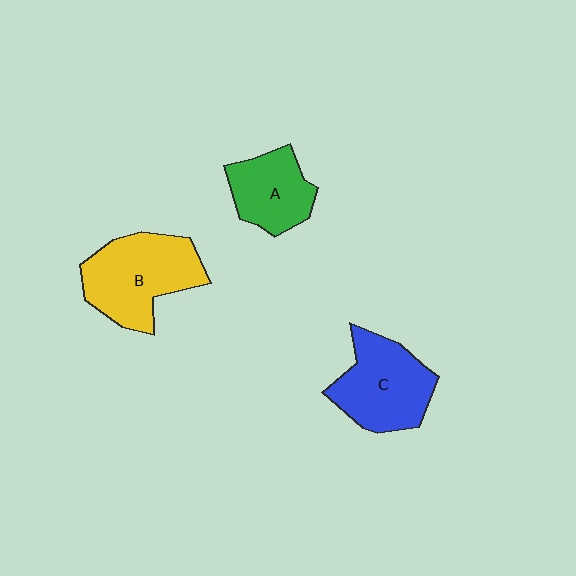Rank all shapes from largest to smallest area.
From largest to smallest: B (yellow), C (blue), A (green).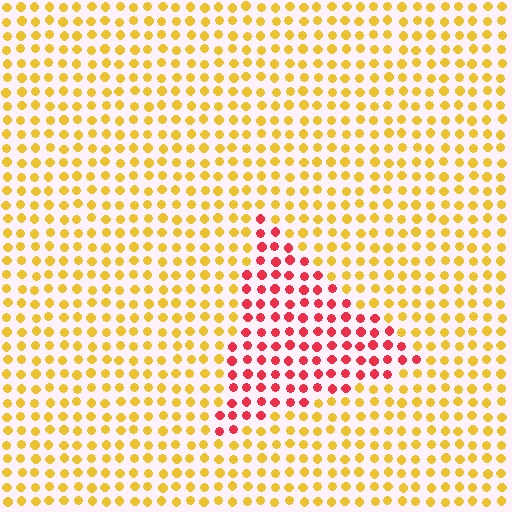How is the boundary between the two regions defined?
The boundary is defined purely by a slight shift in hue (about 56 degrees). Spacing, size, and orientation are identical on both sides.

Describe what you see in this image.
The image is filled with small yellow elements in a uniform arrangement. A triangle-shaped region is visible where the elements are tinted to a slightly different hue, forming a subtle color boundary.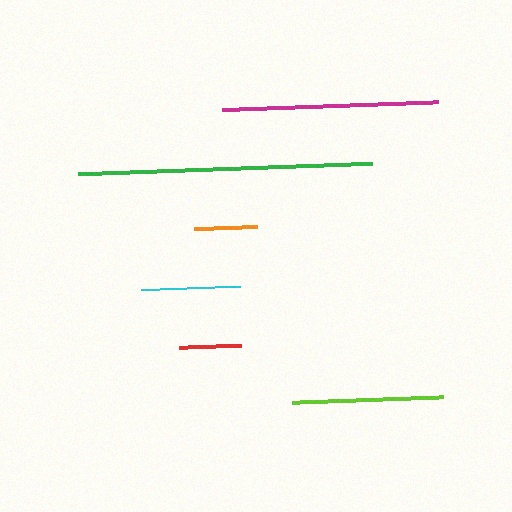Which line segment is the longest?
The green line is the longest at approximately 294 pixels.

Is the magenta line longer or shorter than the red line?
The magenta line is longer than the red line.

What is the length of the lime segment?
The lime segment is approximately 151 pixels long.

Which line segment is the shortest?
The red line is the shortest at approximately 61 pixels.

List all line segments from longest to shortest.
From longest to shortest: green, magenta, lime, cyan, orange, red.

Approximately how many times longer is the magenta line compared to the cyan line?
The magenta line is approximately 2.2 times the length of the cyan line.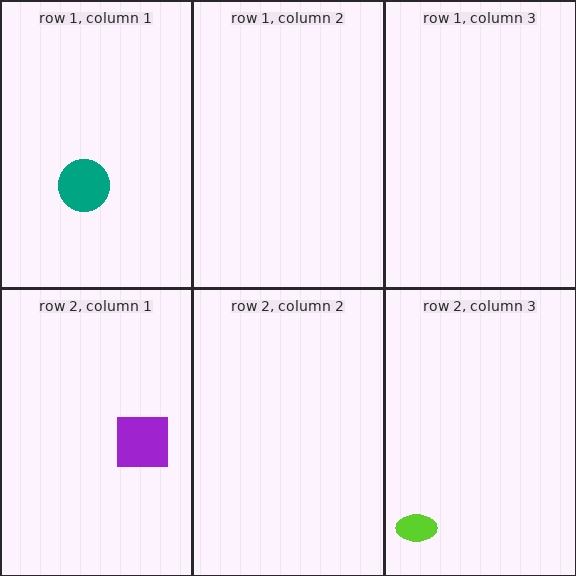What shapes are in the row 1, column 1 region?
The teal circle.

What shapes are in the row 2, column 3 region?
The lime ellipse.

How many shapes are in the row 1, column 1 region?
1.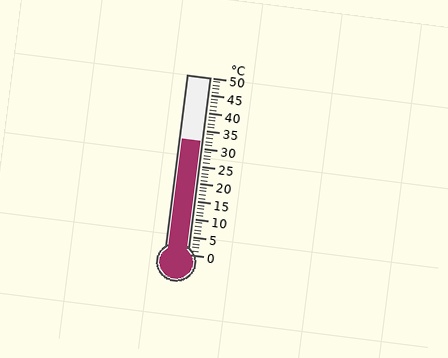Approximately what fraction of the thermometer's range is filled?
The thermometer is filled to approximately 65% of its range.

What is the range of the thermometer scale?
The thermometer scale ranges from 0°C to 50°C.